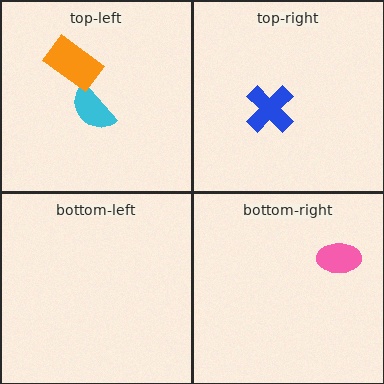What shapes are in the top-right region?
The blue cross.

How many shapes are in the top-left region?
2.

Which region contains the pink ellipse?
The bottom-right region.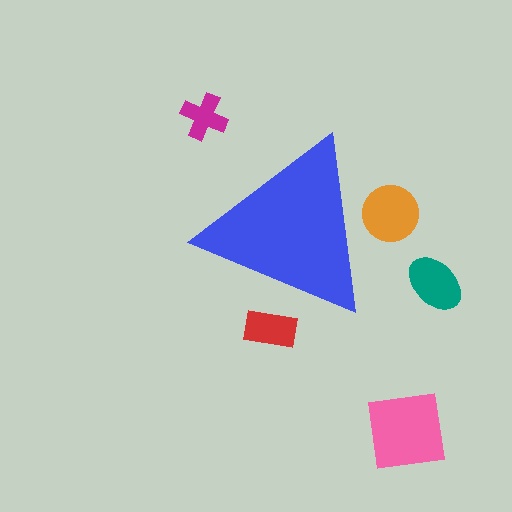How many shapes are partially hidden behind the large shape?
2 shapes are partially hidden.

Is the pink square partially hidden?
No, the pink square is fully visible.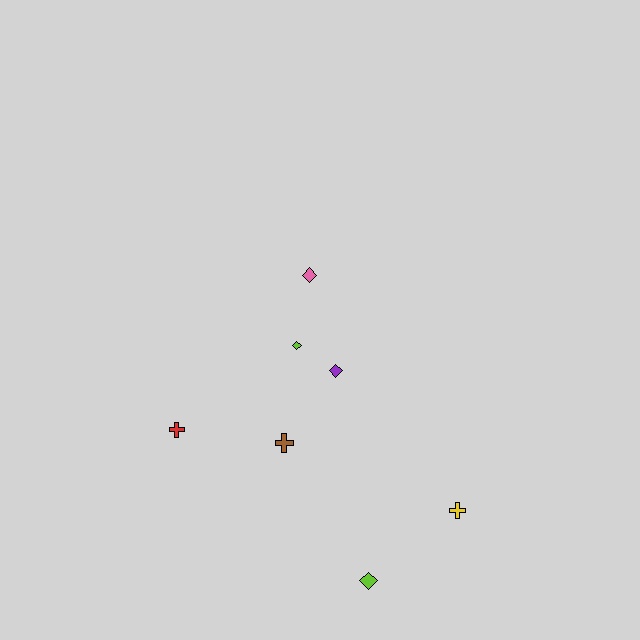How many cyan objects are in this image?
There are no cyan objects.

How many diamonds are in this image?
There are 4 diamonds.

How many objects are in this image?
There are 7 objects.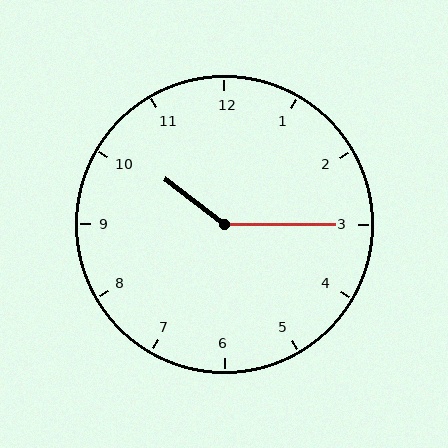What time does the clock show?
10:15.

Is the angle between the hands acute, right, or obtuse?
It is obtuse.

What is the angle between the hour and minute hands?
Approximately 142 degrees.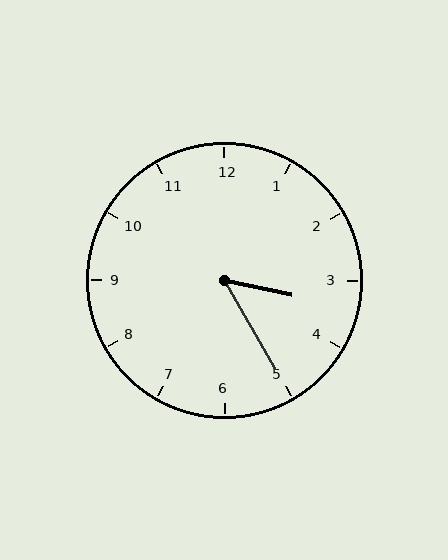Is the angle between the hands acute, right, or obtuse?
It is acute.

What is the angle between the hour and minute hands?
Approximately 48 degrees.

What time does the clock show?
3:25.